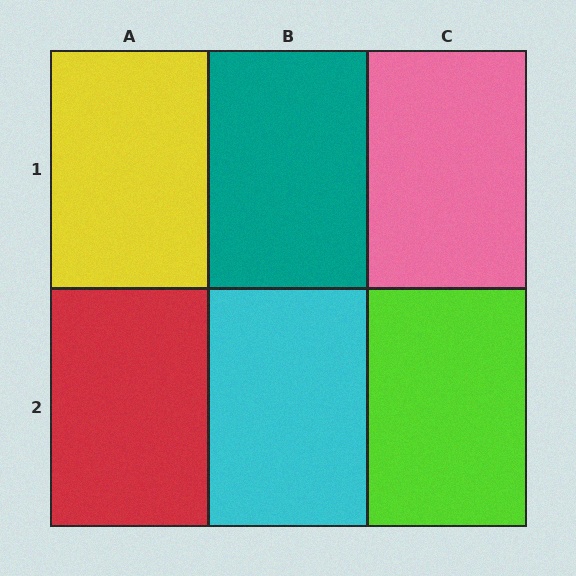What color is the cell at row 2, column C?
Lime.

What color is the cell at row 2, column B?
Cyan.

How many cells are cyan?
1 cell is cyan.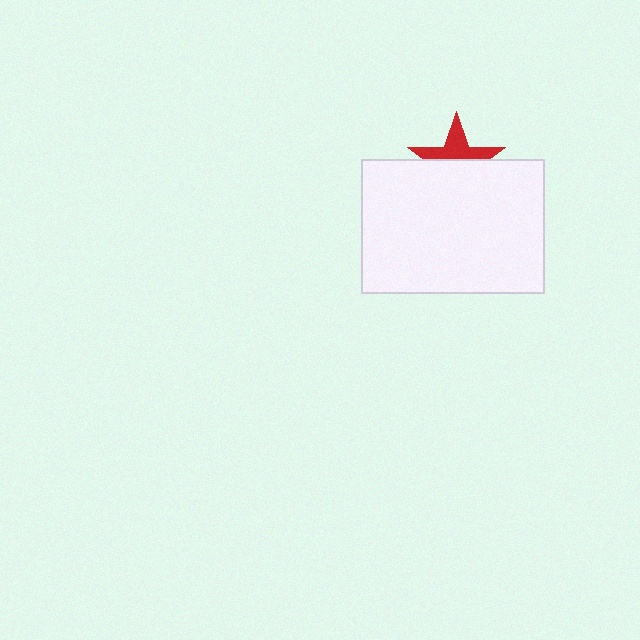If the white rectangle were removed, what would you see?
You would see the complete red star.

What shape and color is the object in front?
The object in front is a white rectangle.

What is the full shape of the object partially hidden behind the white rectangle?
The partially hidden object is a red star.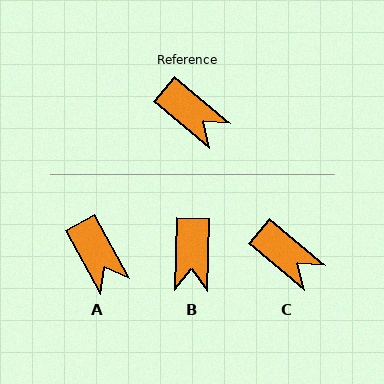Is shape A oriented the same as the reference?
No, it is off by about 21 degrees.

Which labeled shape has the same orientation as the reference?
C.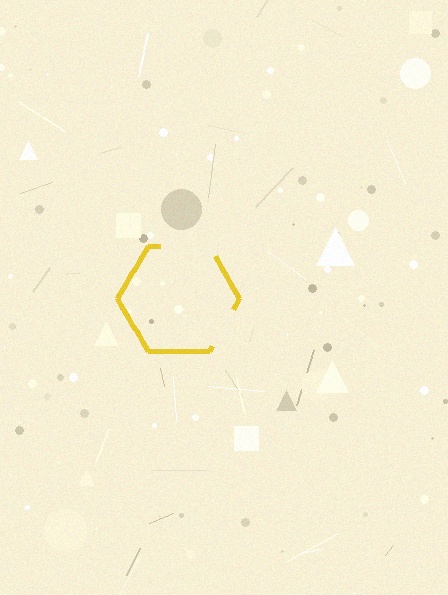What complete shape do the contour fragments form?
The contour fragments form a hexagon.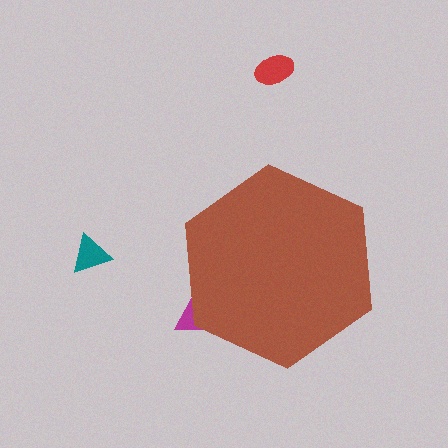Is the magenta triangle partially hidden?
Yes, the magenta triangle is partially hidden behind the brown hexagon.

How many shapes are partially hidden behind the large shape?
1 shape is partially hidden.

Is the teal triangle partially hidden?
No, the teal triangle is fully visible.